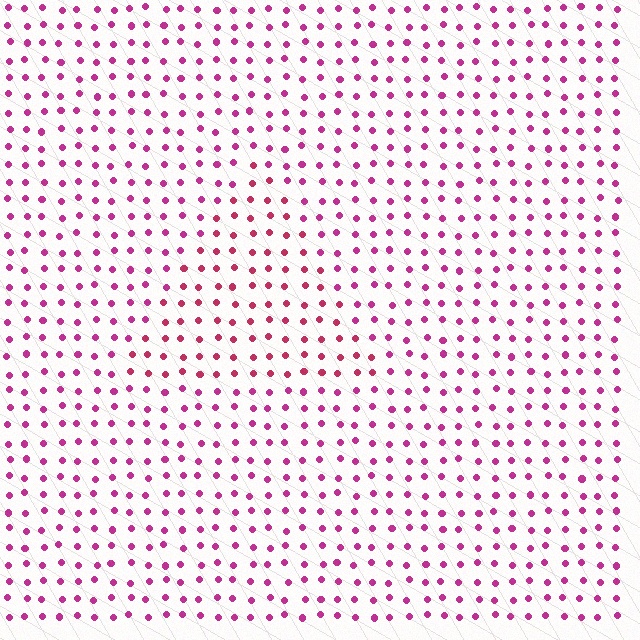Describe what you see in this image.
The image is filled with small magenta elements in a uniform arrangement. A triangle-shaped region is visible where the elements are tinted to a slightly different hue, forming a subtle color boundary.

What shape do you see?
I see a triangle.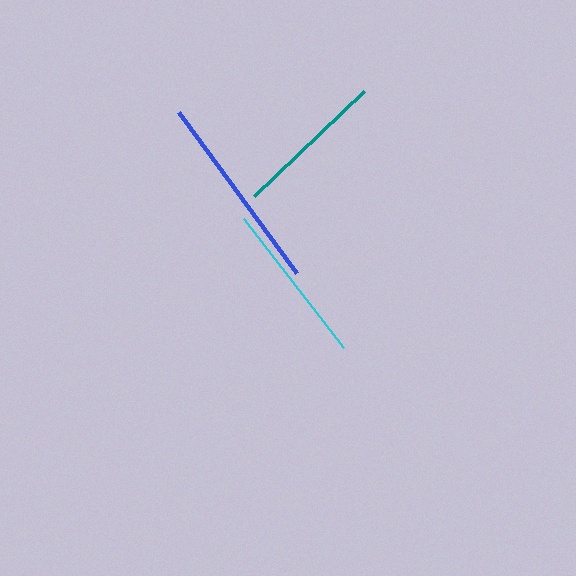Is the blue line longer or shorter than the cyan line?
The blue line is longer than the cyan line.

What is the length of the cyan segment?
The cyan segment is approximately 163 pixels long.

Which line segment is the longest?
The blue line is the longest at approximately 200 pixels.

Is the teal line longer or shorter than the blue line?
The blue line is longer than the teal line.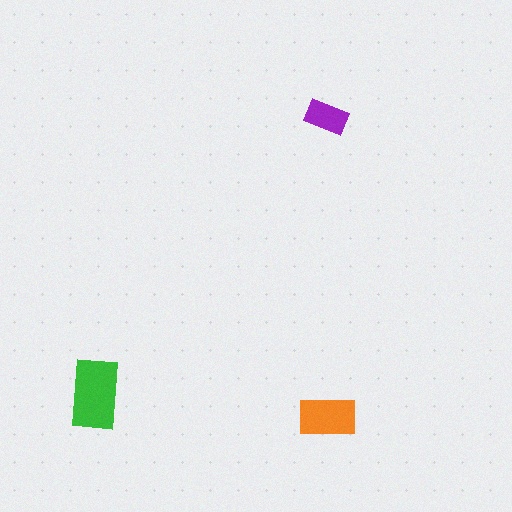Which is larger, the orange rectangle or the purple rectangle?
The orange one.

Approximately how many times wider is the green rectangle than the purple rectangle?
About 1.5 times wider.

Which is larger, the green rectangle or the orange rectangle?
The green one.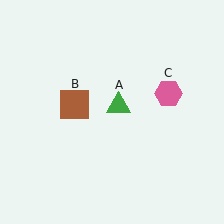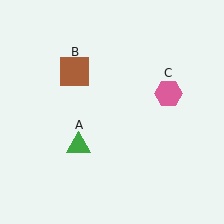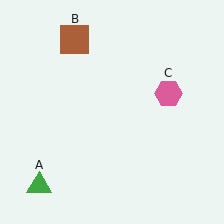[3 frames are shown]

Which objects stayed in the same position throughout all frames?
Pink hexagon (object C) remained stationary.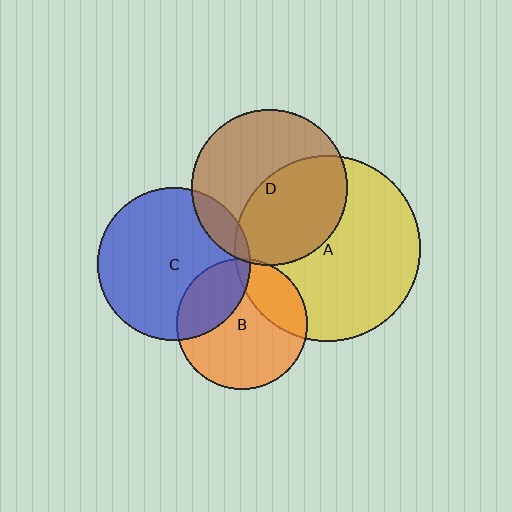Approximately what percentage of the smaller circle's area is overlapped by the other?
Approximately 5%.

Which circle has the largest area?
Circle A (yellow).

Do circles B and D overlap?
Yes.